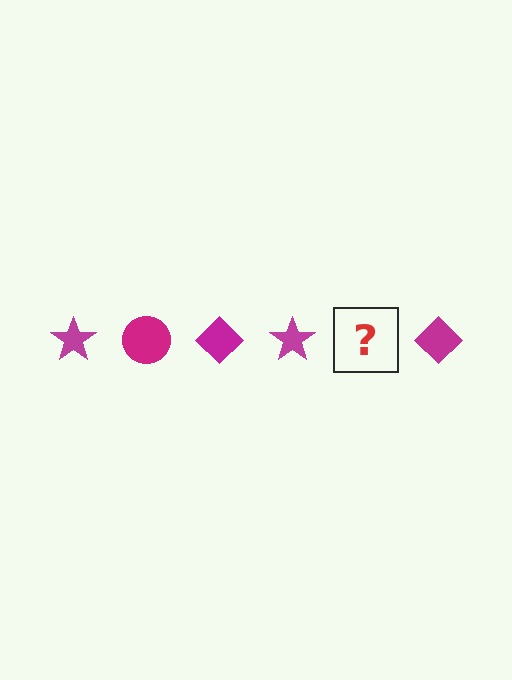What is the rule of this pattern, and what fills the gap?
The rule is that the pattern cycles through star, circle, diamond shapes in magenta. The gap should be filled with a magenta circle.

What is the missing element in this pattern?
The missing element is a magenta circle.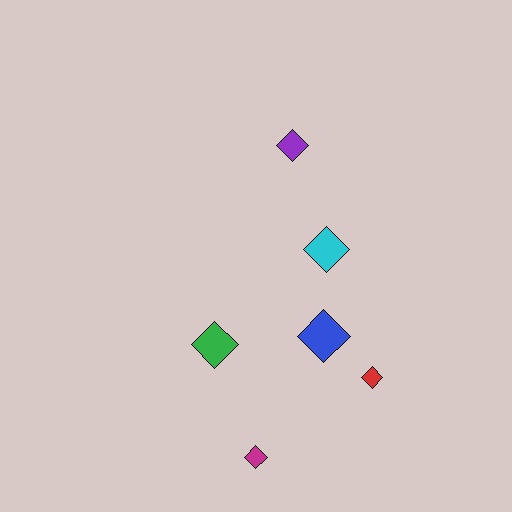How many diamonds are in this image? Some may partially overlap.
There are 6 diamonds.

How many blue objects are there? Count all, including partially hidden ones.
There is 1 blue object.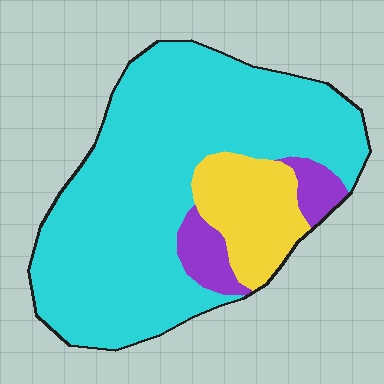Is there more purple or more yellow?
Yellow.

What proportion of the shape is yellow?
Yellow covers around 15% of the shape.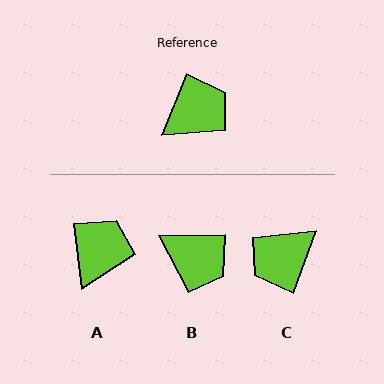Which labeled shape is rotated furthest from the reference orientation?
C, about 177 degrees away.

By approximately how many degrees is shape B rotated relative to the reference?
Approximately 67 degrees clockwise.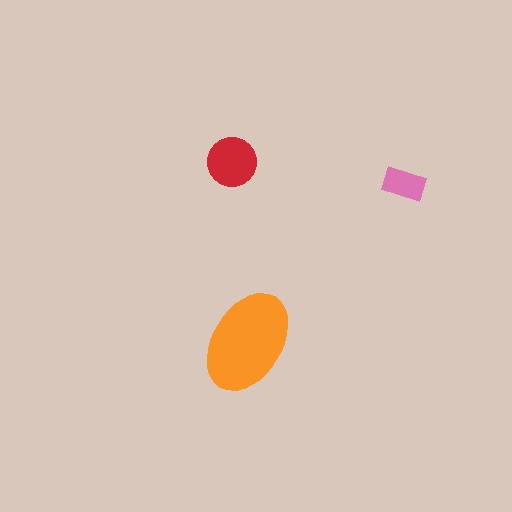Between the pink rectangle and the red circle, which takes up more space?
The red circle.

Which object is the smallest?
The pink rectangle.